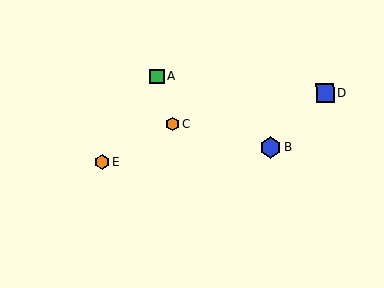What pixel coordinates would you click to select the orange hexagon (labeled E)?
Click at (102, 162) to select the orange hexagon E.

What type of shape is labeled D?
Shape D is a blue square.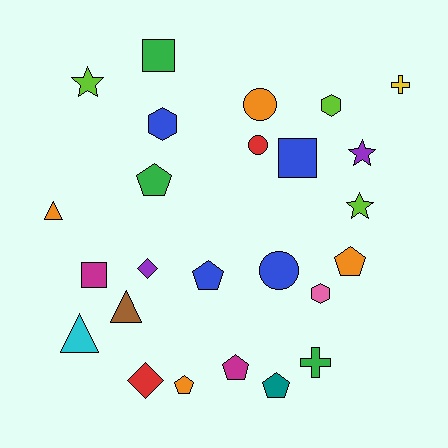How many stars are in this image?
There are 3 stars.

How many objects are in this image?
There are 25 objects.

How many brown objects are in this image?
There is 1 brown object.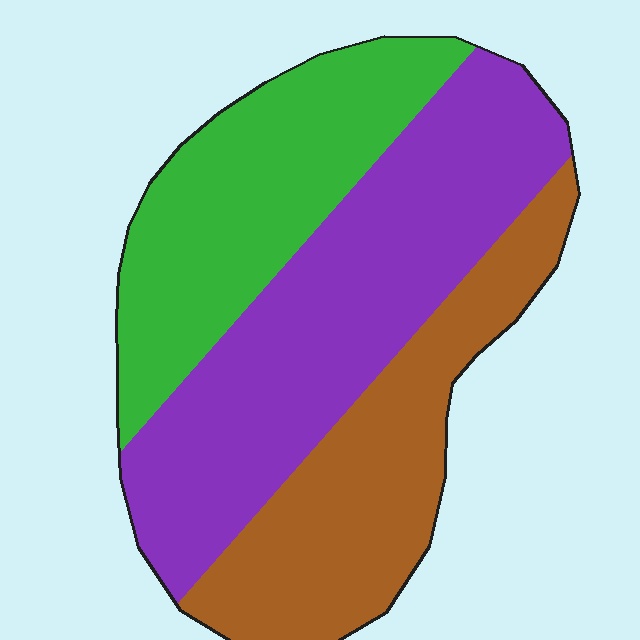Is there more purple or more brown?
Purple.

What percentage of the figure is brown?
Brown covers 28% of the figure.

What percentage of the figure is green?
Green covers around 30% of the figure.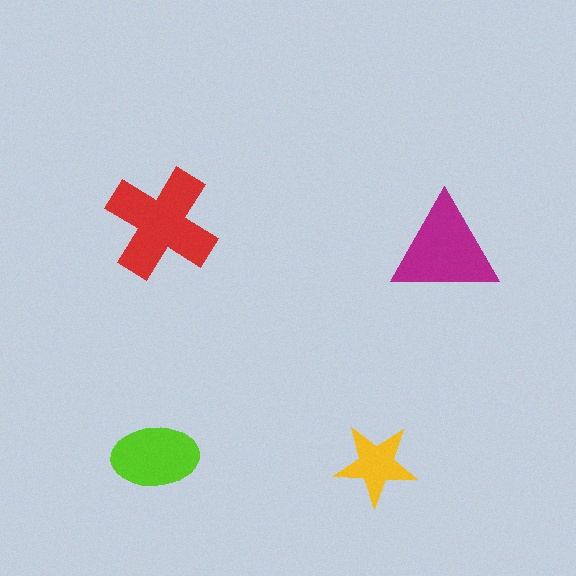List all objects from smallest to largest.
The yellow star, the lime ellipse, the magenta triangle, the red cross.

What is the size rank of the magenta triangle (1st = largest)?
2nd.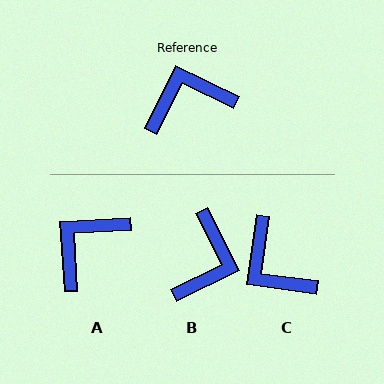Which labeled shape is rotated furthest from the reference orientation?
B, about 127 degrees away.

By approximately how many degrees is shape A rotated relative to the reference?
Approximately 30 degrees counter-clockwise.